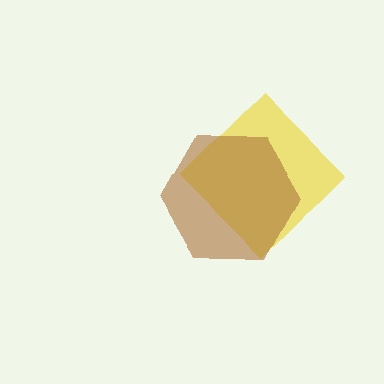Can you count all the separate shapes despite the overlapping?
Yes, there are 2 separate shapes.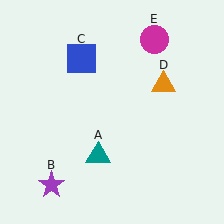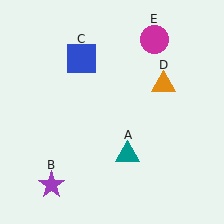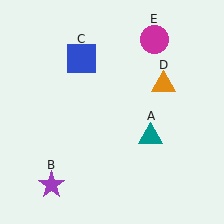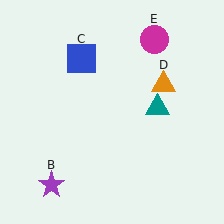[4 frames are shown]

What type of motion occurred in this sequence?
The teal triangle (object A) rotated counterclockwise around the center of the scene.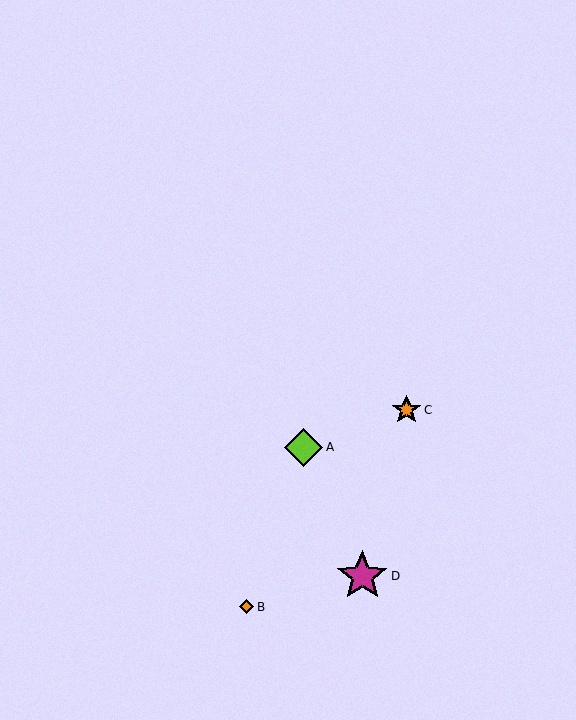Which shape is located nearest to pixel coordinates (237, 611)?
The orange diamond (labeled B) at (247, 607) is nearest to that location.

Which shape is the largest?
The magenta star (labeled D) is the largest.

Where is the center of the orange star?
The center of the orange star is at (406, 410).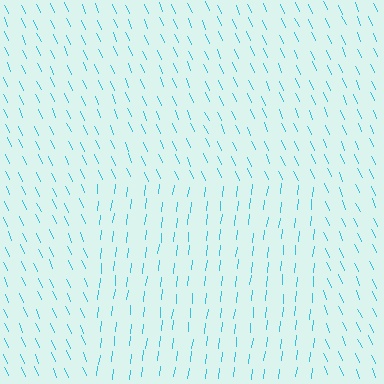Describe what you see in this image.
The image is filled with small cyan line segments. A rectangle region in the image has lines oriented differently from the surrounding lines, creating a visible texture boundary.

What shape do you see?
I see a rectangle.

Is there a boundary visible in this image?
Yes, there is a texture boundary formed by a change in line orientation.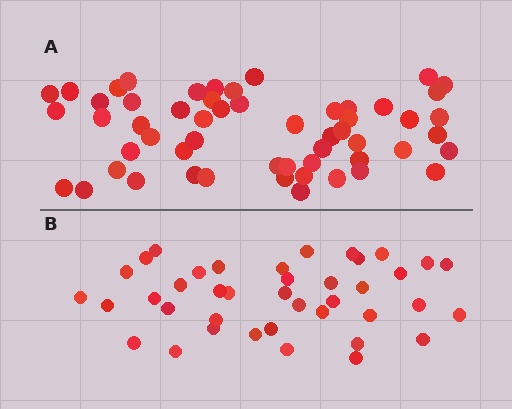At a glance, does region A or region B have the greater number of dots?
Region A (the top region) has more dots.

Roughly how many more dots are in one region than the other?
Region A has approximately 15 more dots than region B.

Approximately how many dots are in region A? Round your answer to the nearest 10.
About 60 dots. (The exact count is 55, which rounds to 60.)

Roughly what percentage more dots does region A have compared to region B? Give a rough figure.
About 40% more.